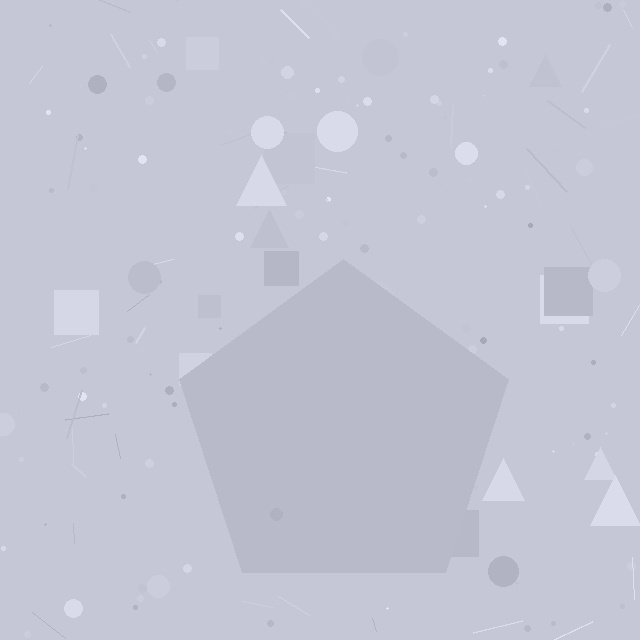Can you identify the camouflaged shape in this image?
The camouflaged shape is a pentagon.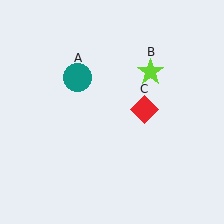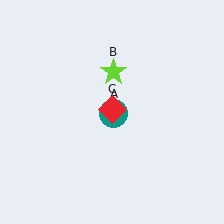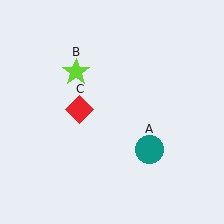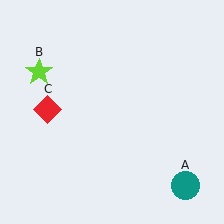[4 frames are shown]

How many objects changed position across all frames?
3 objects changed position: teal circle (object A), lime star (object B), red diamond (object C).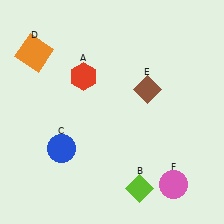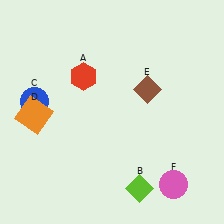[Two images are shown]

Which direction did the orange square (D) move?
The orange square (D) moved down.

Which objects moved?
The objects that moved are: the blue circle (C), the orange square (D).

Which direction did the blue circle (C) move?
The blue circle (C) moved up.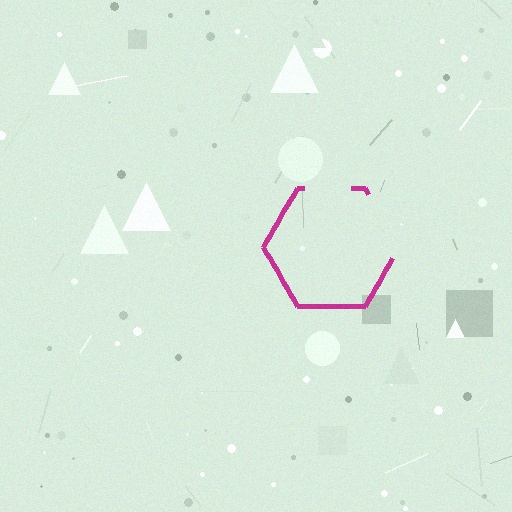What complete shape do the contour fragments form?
The contour fragments form a hexagon.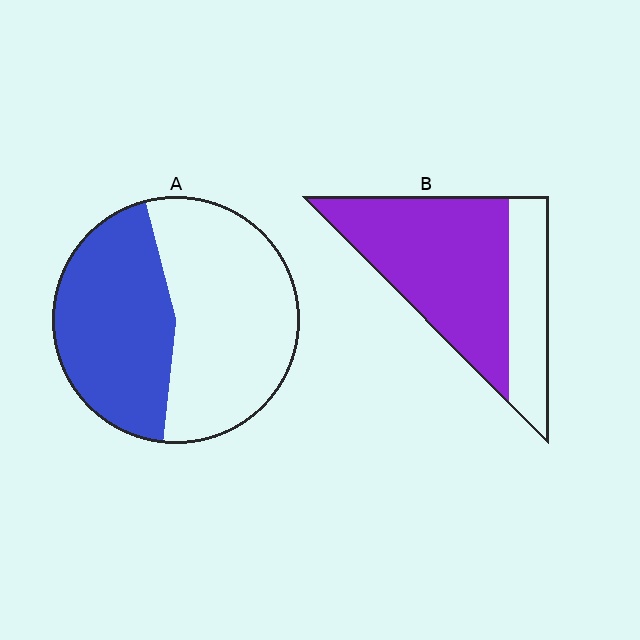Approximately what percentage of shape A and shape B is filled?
A is approximately 45% and B is approximately 70%.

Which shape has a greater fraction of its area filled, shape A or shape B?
Shape B.